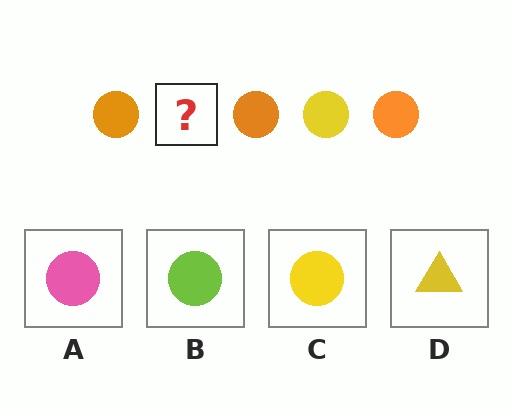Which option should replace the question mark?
Option C.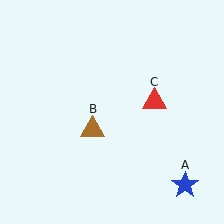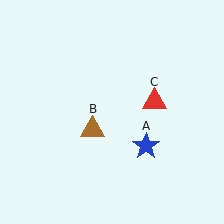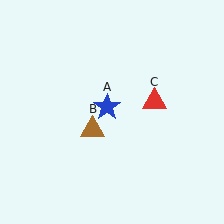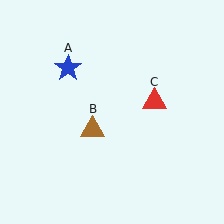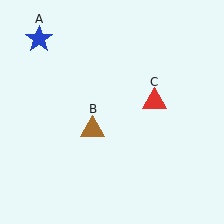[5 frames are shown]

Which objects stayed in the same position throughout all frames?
Brown triangle (object B) and red triangle (object C) remained stationary.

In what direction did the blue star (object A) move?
The blue star (object A) moved up and to the left.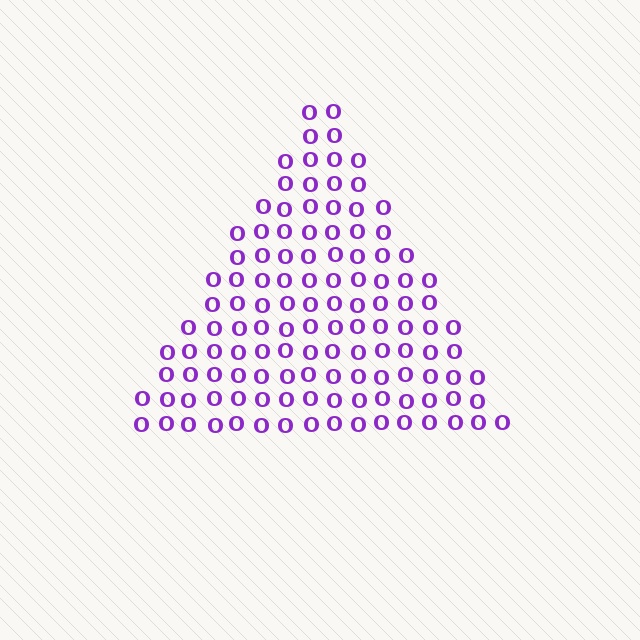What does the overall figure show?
The overall figure shows a triangle.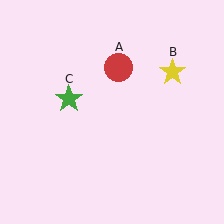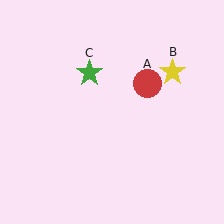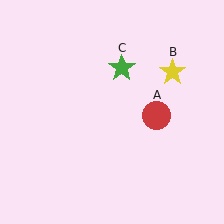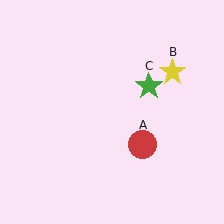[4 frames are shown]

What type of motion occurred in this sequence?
The red circle (object A), green star (object C) rotated clockwise around the center of the scene.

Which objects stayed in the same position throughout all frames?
Yellow star (object B) remained stationary.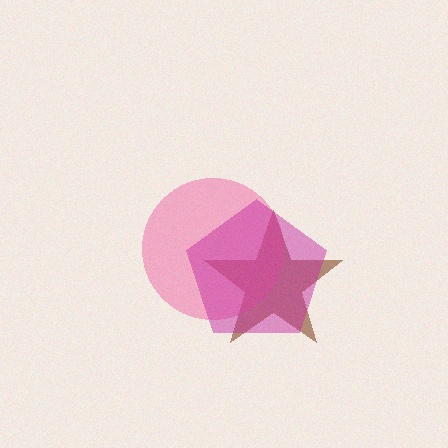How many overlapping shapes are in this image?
There are 3 overlapping shapes in the image.